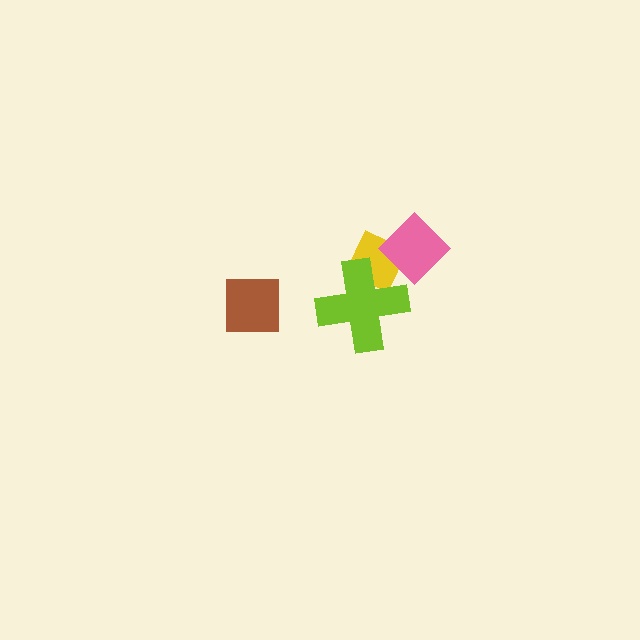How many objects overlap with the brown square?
0 objects overlap with the brown square.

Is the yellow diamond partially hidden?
Yes, it is partially covered by another shape.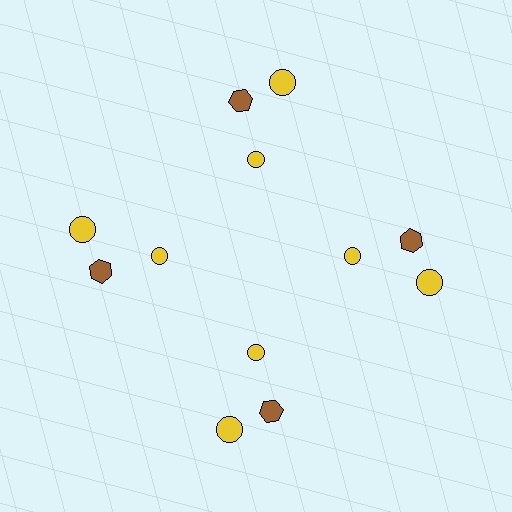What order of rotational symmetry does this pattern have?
This pattern has 4-fold rotational symmetry.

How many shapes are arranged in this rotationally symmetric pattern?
There are 12 shapes, arranged in 4 groups of 3.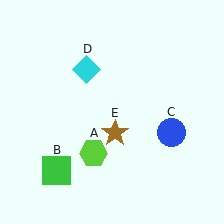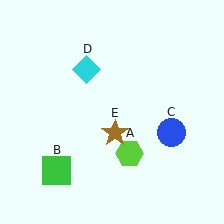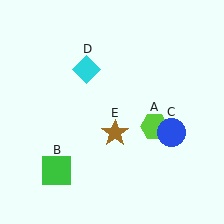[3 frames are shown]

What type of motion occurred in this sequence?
The lime hexagon (object A) rotated counterclockwise around the center of the scene.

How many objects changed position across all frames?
1 object changed position: lime hexagon (object A).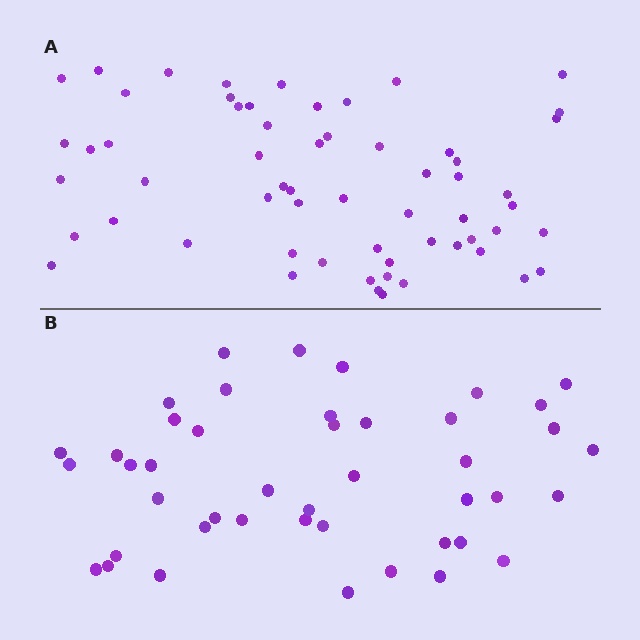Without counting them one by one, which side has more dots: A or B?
Region A (the top region) has more dots.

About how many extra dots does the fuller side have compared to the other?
Region A has approximately 15 more dots than region B.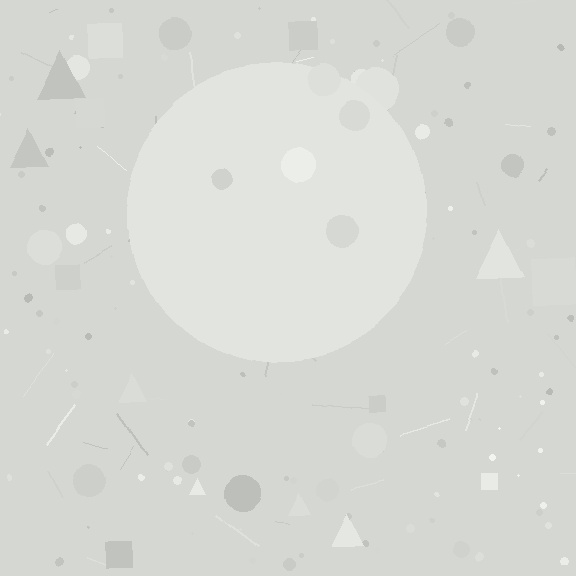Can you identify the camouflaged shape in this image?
The camouflaged shape is a circle.